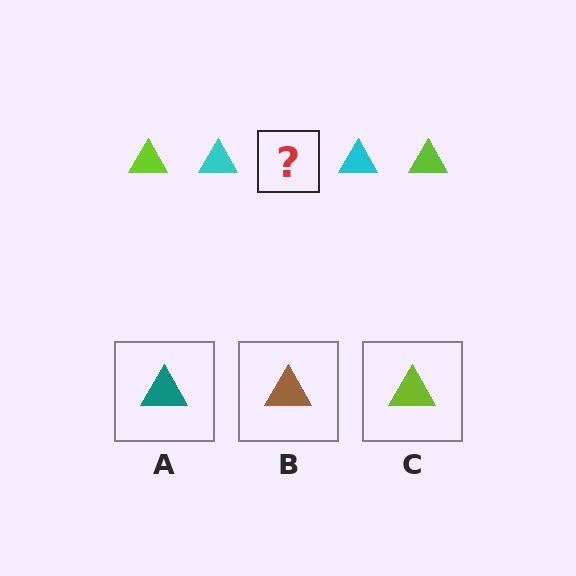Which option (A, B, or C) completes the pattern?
C.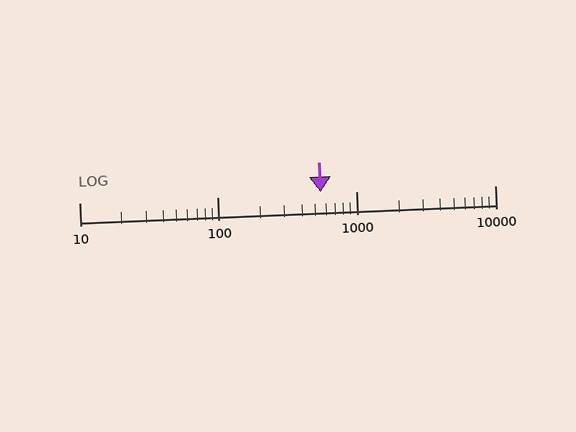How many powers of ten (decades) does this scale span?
The scale spans 3 decades, from 10 to 10000.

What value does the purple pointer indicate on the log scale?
The pointer indicates approximately 550.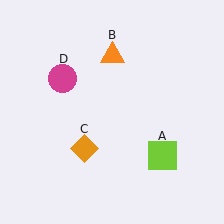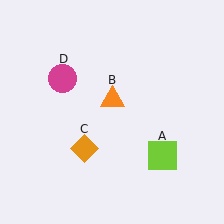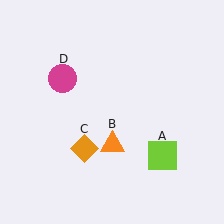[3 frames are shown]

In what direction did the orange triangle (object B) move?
The orange triangle (object B) moved down.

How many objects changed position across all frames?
1 object changed position: orange triangle (object B).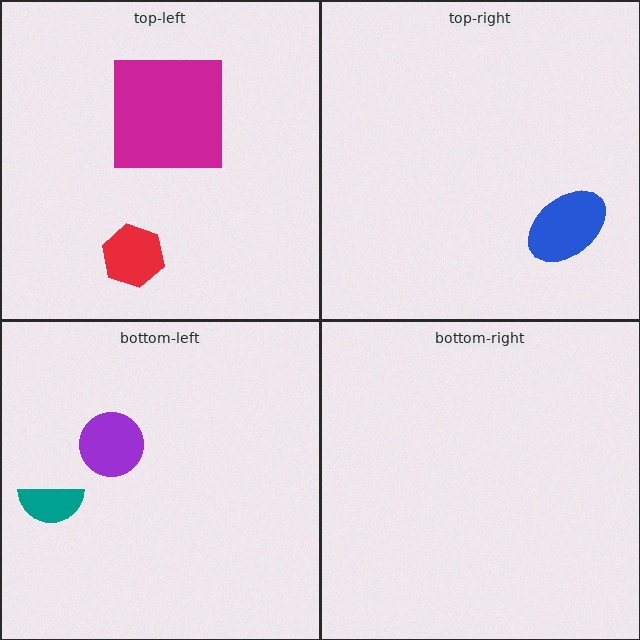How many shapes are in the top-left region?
2.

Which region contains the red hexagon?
The top-left region.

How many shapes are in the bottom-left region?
2.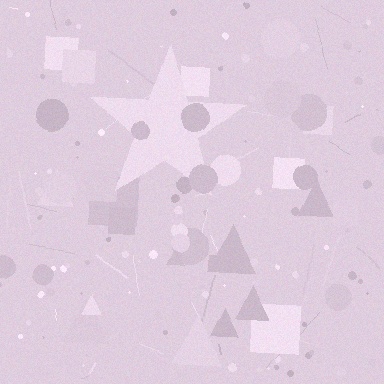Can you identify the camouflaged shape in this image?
The camouflaged shape is a star.